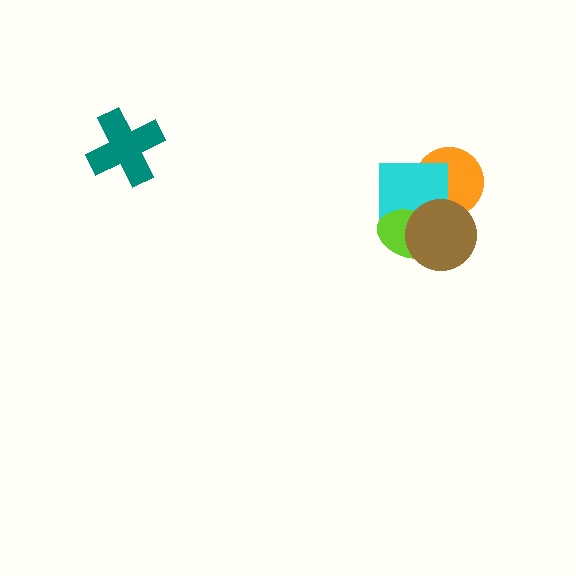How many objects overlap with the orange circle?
2 objects overlap with the orange circle.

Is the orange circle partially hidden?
Yes, it is partially covered by another shape.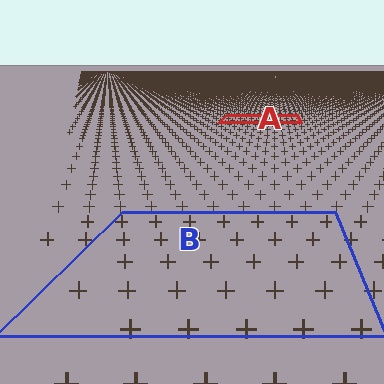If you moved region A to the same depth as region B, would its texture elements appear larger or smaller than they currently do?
They would appear larger. At a closer depth, the same texture elements are projected at a bigger on-screen size.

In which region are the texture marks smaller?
The texture marks are smaller in region A, because it is farther away.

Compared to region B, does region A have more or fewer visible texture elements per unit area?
Region A has more texture elements per unit area — they are packed more densely because it is farther away.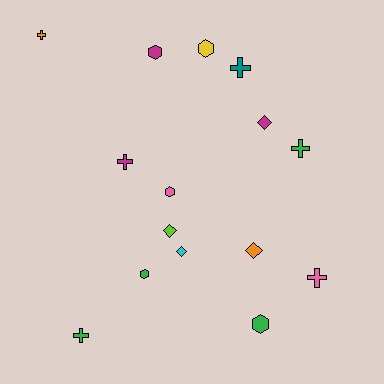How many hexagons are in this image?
There are 5 hexagons.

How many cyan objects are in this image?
There is 1 cyan object.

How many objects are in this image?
There are 15 objects.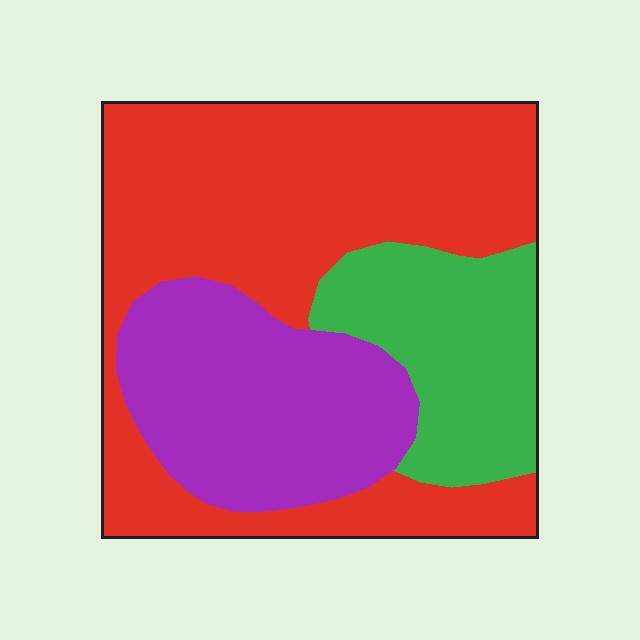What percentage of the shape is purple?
Purple takes up about one quarter (1/4) of the shape.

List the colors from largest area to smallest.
From largest to smallest: red, purple, green.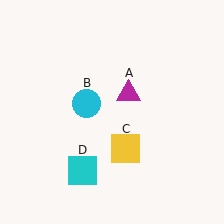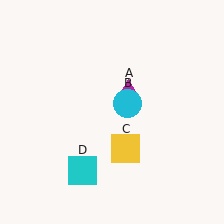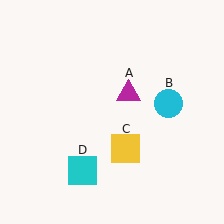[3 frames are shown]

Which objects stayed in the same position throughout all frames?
Magenta triangle (object A) and yellow square (object C) and cyan square (object D) remained stationary.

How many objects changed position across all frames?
1 object changed position: cyan circle (object B).